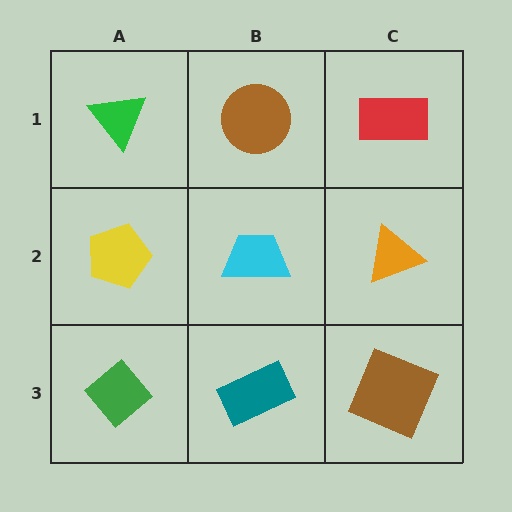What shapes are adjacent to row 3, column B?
A cyan trapezoid (row 2, column B), a green diamond (row 3, column A), a brown square (row 3, column C).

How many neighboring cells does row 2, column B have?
4.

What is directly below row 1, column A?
A yellow pentagon.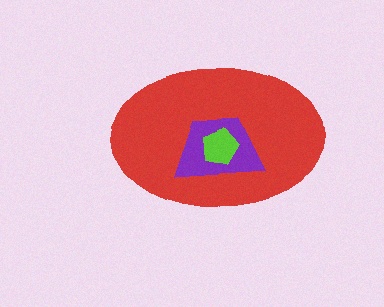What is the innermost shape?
The lime pentagon.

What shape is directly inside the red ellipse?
The purple trapezoid.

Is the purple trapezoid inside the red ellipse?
Yes.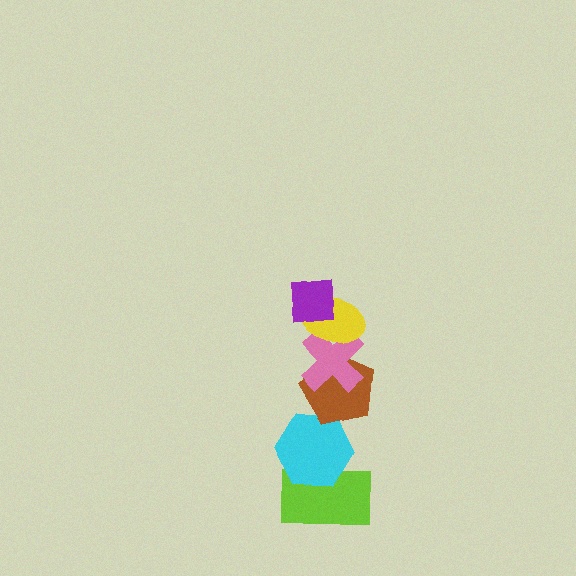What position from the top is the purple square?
The purple square is 1st from the top.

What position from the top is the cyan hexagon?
The cyan hexagon is 5th from the top.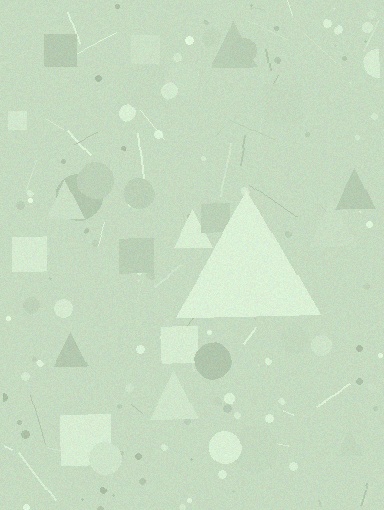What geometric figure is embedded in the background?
A triangle is embedded in the background.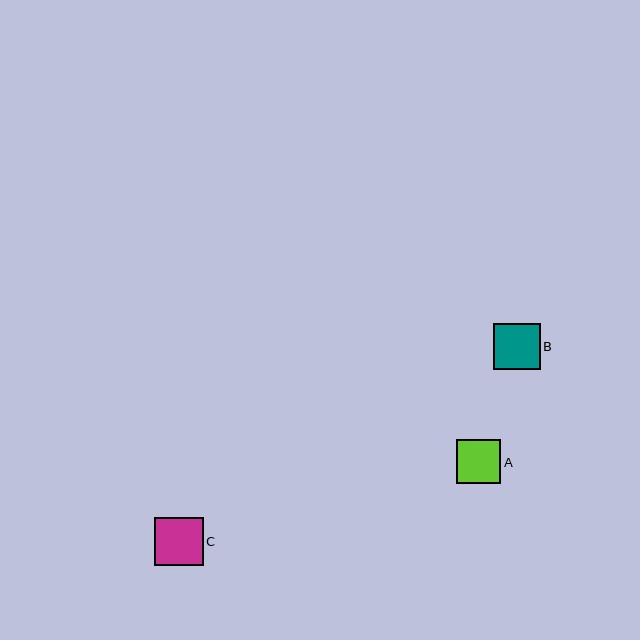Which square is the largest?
Square C is the largest with a size of approximately 48 pixels.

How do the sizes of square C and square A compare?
Square C and square A are approximately the same size.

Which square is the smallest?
Square A is the smallest with a size of approximately 44 pixels.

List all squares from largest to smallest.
From largest to smallest: C, B, A.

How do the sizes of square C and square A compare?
Square C and square A are approximately the same size.